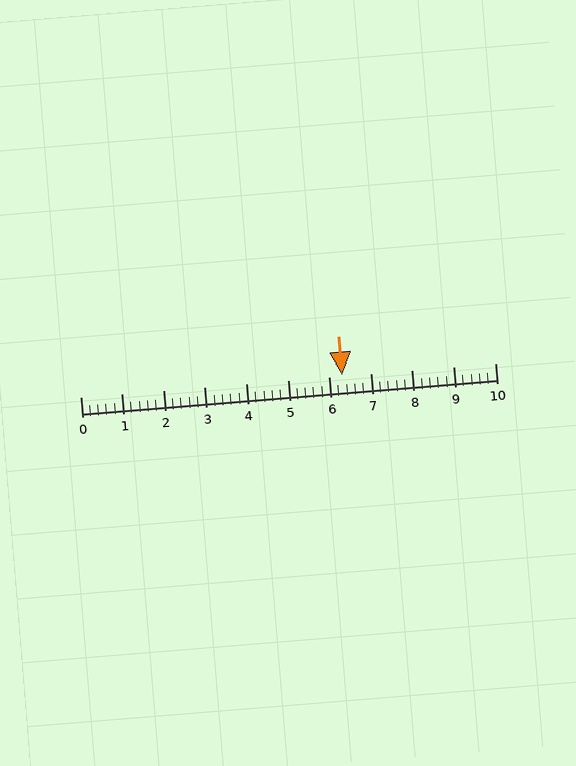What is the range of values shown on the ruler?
The ruler shows values from 0 to 10.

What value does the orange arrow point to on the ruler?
The orange arrow points to approximately 6.3.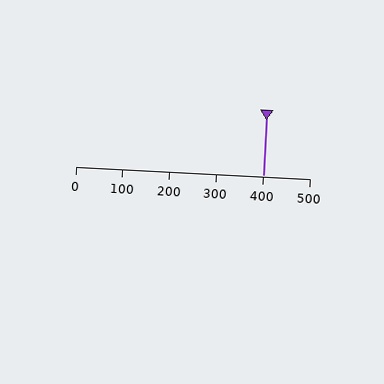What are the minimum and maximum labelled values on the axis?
The axis runs from 0 to 500.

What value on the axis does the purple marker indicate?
The marker indicates approximately 400.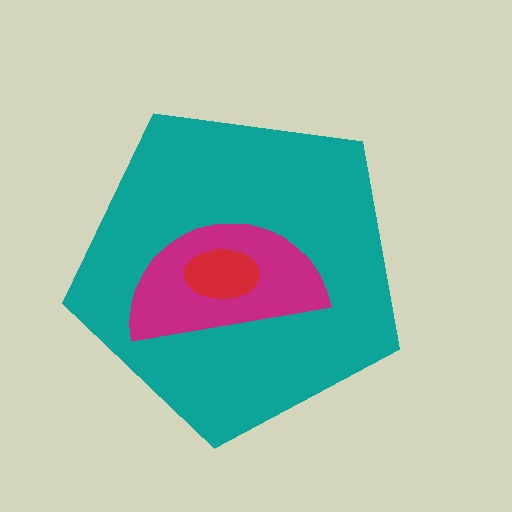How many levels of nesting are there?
3.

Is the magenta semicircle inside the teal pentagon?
Yes.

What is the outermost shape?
The teal pentagon.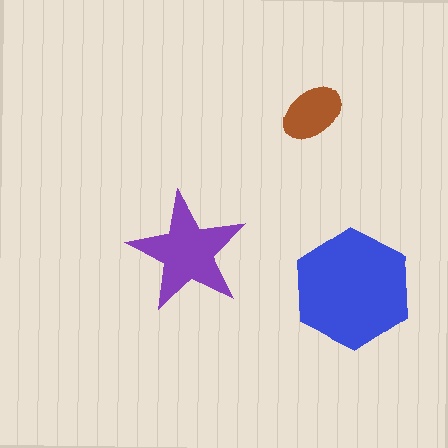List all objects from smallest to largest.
The brown ellipse, the purple star, the blue hexagon.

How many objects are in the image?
There are 3 objects in the image.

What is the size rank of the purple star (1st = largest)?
2nd.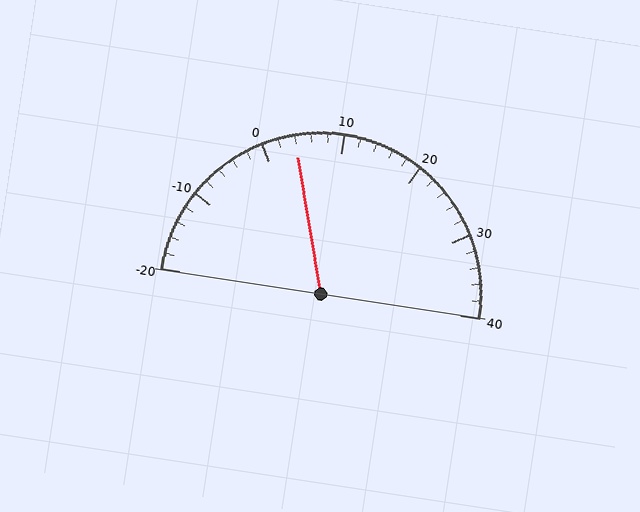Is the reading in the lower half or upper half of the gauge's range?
The reading is in the lower half of the range (-20 to 40).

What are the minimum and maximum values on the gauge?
The gauge ranges from -20 to 40.